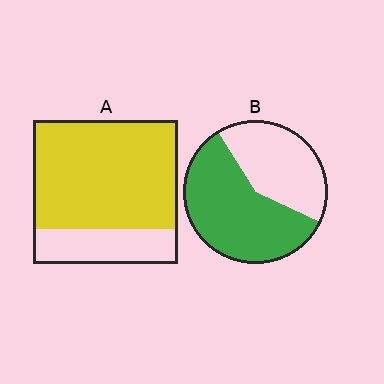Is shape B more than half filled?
Yes.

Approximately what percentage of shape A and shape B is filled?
A is approximately 75% and B is approximately 60%.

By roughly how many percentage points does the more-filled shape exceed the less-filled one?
By roughly 15 percentage points (A over B).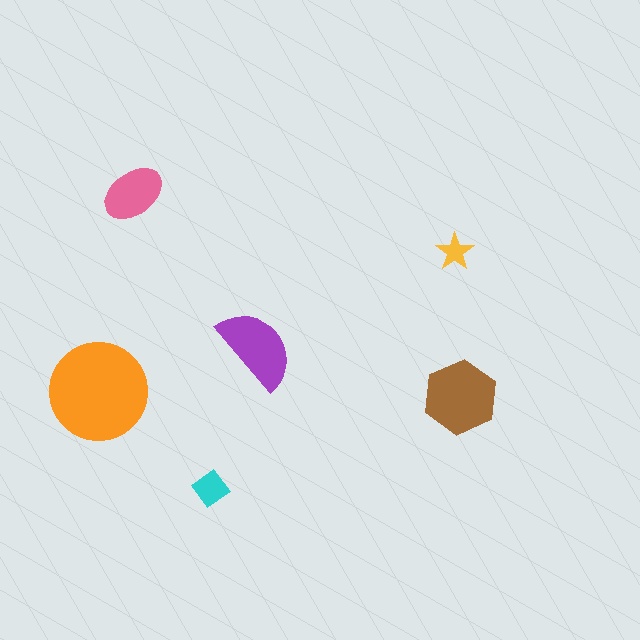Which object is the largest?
The orange circle.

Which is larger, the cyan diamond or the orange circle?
The orange circle.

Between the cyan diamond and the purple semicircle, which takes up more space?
The purple semicircle.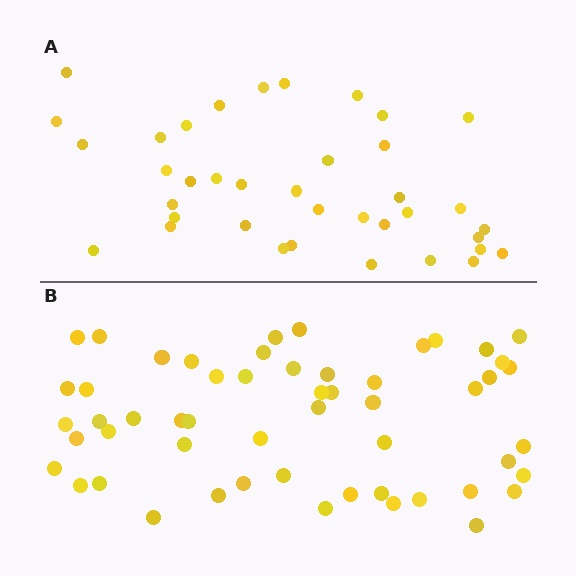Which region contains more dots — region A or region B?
Region B (the bottom region) has more dots.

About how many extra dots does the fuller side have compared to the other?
Region B has approximately 15 more dots than region A.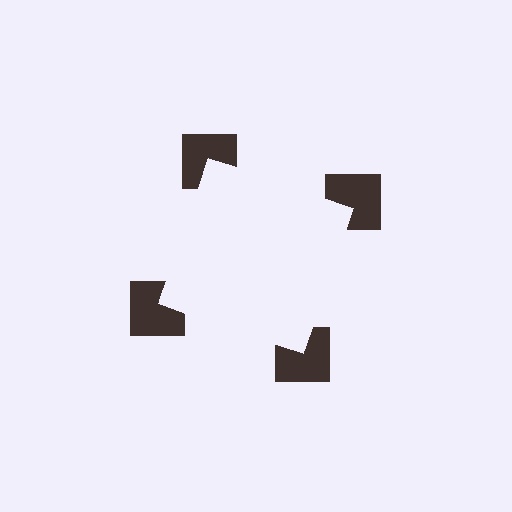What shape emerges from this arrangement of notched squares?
An illusory square — its edges are inferred from the aligned wedge cuts in the notched squares, not physically drawn.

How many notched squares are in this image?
There are 4 — one at each vertex of the illusory square.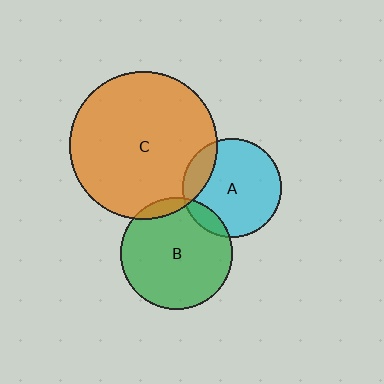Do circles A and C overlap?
Yes.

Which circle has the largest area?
Circle C (orange).